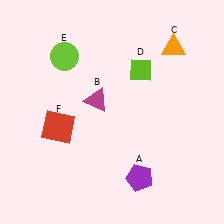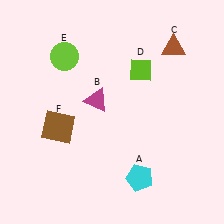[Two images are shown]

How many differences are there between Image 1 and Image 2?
There are 3 differences between the two images.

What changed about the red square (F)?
In Image 1, F is red. In Image 2, it changed to brown.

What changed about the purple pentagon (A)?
In Image 1, A is purple. In Image 2, it changed to cyan.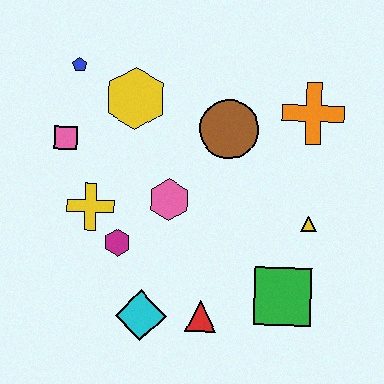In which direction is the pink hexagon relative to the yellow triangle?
The pink hexagon is to the left of the yellow triangle.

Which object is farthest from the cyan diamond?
The orange cross is farthest from the cyan diamond.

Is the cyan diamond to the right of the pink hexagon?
No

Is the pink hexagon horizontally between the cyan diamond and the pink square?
No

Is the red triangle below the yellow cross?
Yes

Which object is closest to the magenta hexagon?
The yellow cross is closest to the magenta hexagon.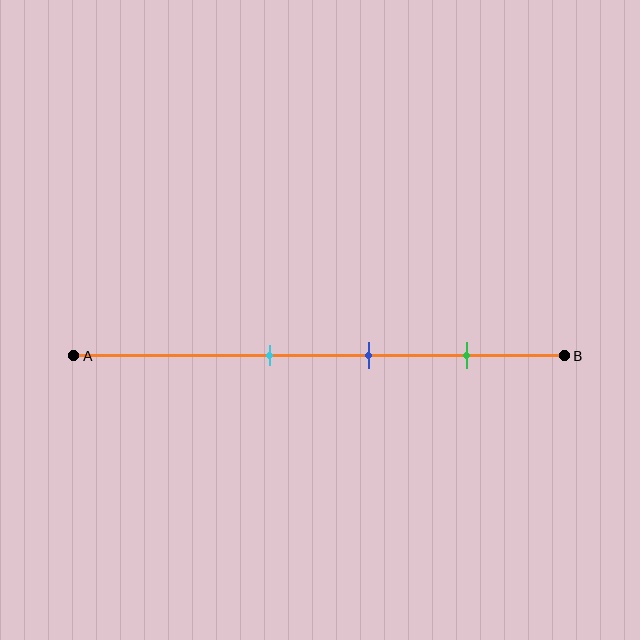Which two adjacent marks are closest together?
The cyan and blue marks are the closest adjacent pair.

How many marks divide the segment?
There are 3 marks dividing the segment.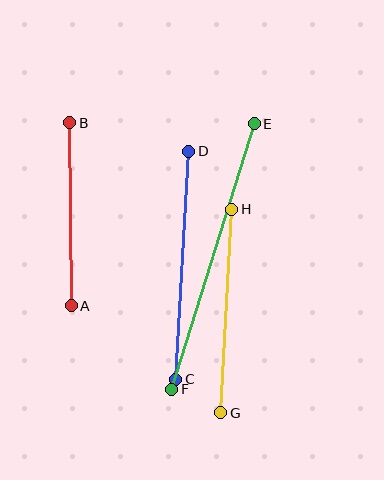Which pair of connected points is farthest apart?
Points E and F are farthest apart.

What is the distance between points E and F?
The distance is approximately 278 pixels.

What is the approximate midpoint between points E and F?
The midpoint is at approximately (213, 257) pixels.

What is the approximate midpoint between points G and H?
The midpoint is at approximately (226, 311) pixels.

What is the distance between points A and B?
The distance is approximately 183 pixels.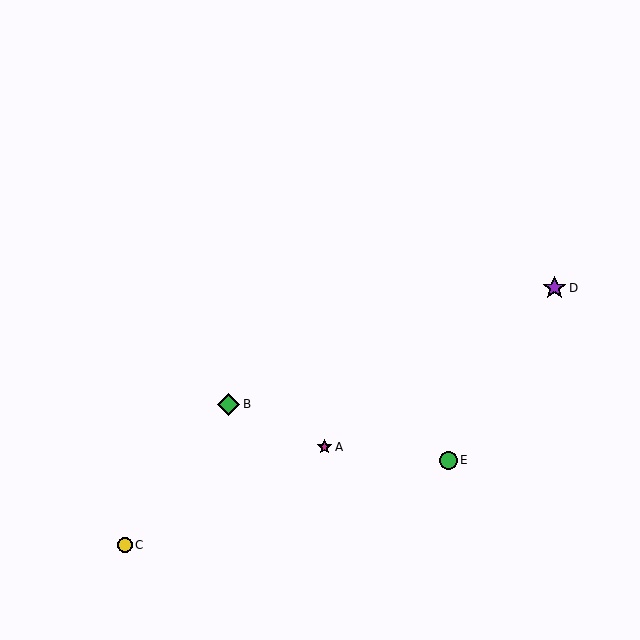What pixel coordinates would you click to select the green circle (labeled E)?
Click at (449, 460) to select the green circle E.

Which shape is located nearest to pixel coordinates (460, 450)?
The green circle (labeled E) at (449, 460) is nearest to that location.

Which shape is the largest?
The purple star (labeled D) is the largest.